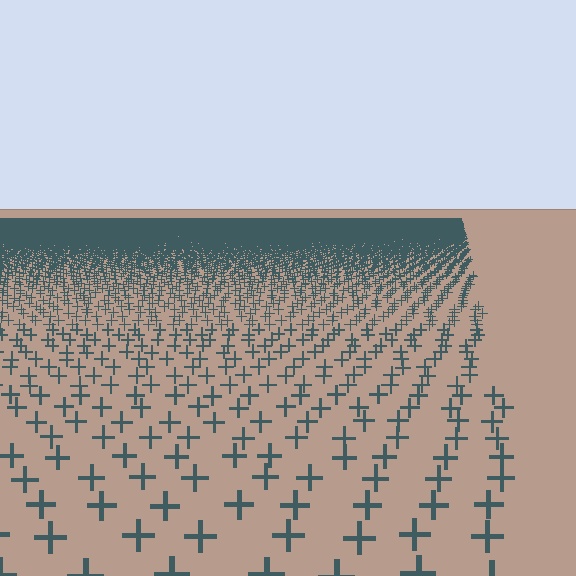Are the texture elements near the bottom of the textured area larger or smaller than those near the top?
Larger. Near the bottom, elements are closer to the viewer and appear at a bigger on-screen size.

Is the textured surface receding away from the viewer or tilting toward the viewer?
The surface is receding away from the viewer. Texture elements get smaller and denser toward the top.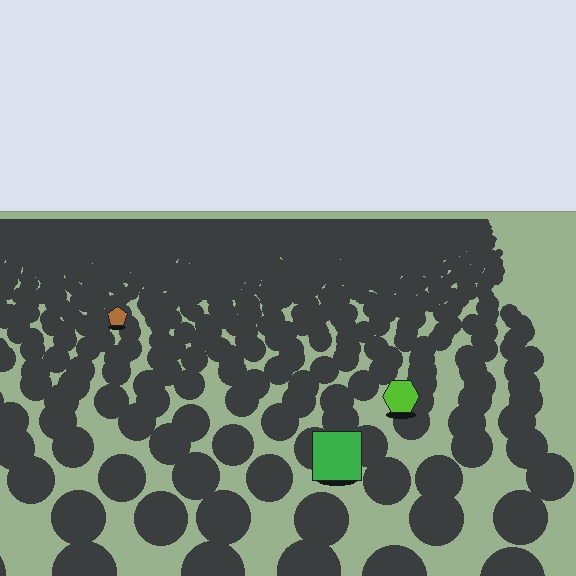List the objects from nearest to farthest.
From nearest to farthest: the green square, the lime hexagon, the brown pentagon.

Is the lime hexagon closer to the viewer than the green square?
No. The green square is closer — you can tell from the texture gradient: the ground texture is coarser near it.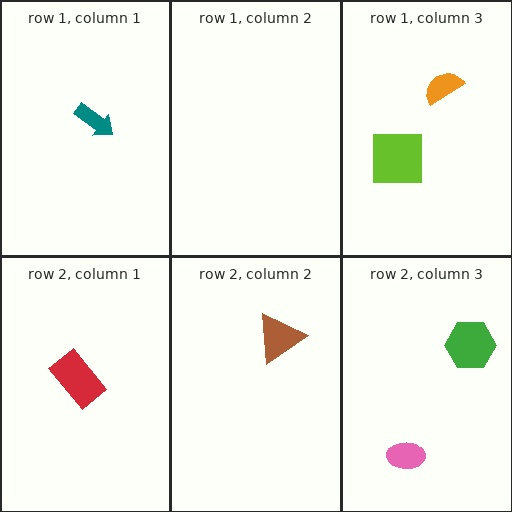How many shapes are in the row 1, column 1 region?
1.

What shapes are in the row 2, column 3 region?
The green hexagon, the pink ellipse.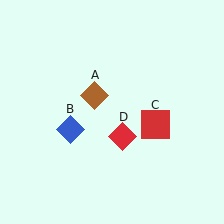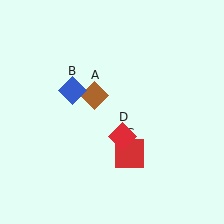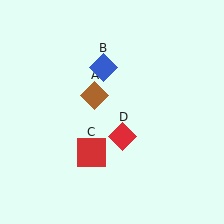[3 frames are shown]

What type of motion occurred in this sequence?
The blue diamond (object B), red square (object C) rotated clockwise around the center of the scene.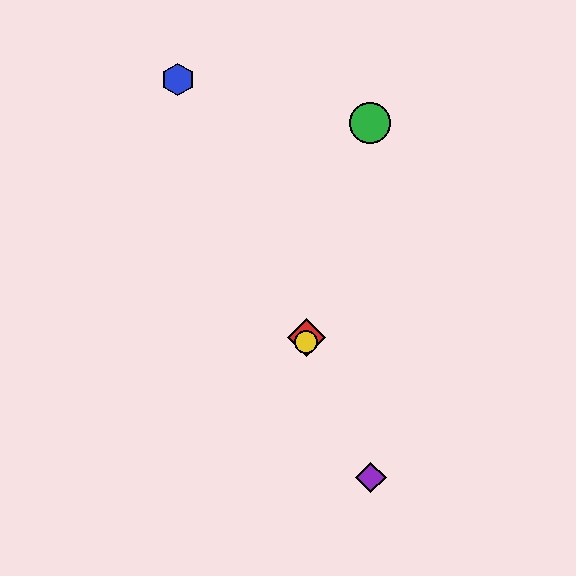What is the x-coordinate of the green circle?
The green circle is at x≈370.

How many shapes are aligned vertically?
2 shapes (the red diamond, the yellow circle) are aligned vertically.